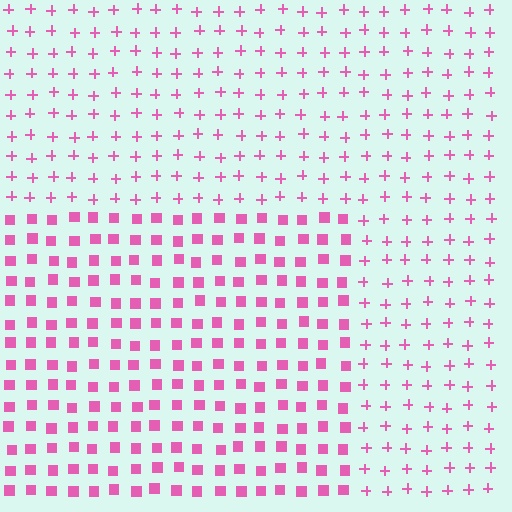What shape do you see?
I see a rectangle.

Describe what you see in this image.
The image is filled with small pink elements arranged in a uniform grid. A rectangle-shaped region contains squares, while the surrounding area contains plus signs. The boundary is defined purely by the change in element shape.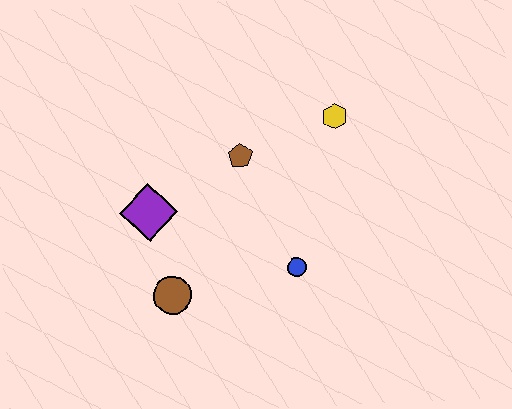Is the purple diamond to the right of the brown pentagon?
No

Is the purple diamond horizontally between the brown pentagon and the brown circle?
No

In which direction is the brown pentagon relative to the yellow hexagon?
The brown pentagon is to the left of the yellow hexagon.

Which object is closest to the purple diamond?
The brown circle is closest to the purple diamond.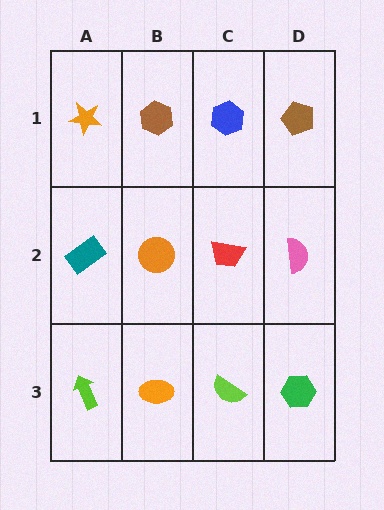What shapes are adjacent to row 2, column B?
A brown hexagon (row 1, column B), an orange ellipse (row 3, column B), a teal rectangle (row 2, column A), a red trapezoid (row 2, column C).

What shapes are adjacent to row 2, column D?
A brown pentagon (row 1, column D), a green hexagon (row 3, column D), a red trapezoid (row 2, column C).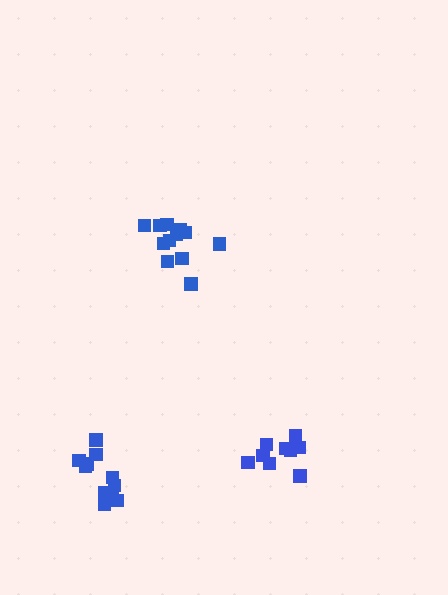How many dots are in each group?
Group 1: 13 dots, Group 2: 9 dots, Group 3: 11 dots (33 total).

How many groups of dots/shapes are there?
There are 3 groups.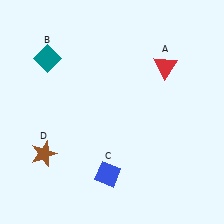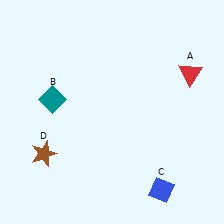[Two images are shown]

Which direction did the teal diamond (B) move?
The teal diamond (B) moved down.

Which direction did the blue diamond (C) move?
The blue diamond (C) moved right.